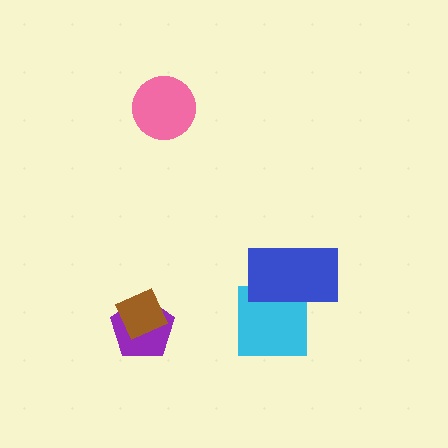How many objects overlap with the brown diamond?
1 object overlaps with the brown diamond.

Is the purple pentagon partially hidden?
Yes, it is partially covered by another shape.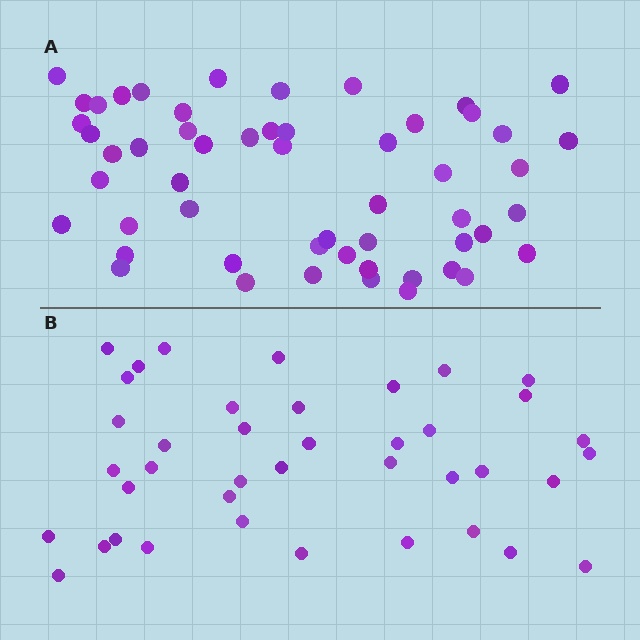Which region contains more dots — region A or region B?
Region A (the top region) has more dots.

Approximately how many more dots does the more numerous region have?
Region A has approximately 15 more dots than region B.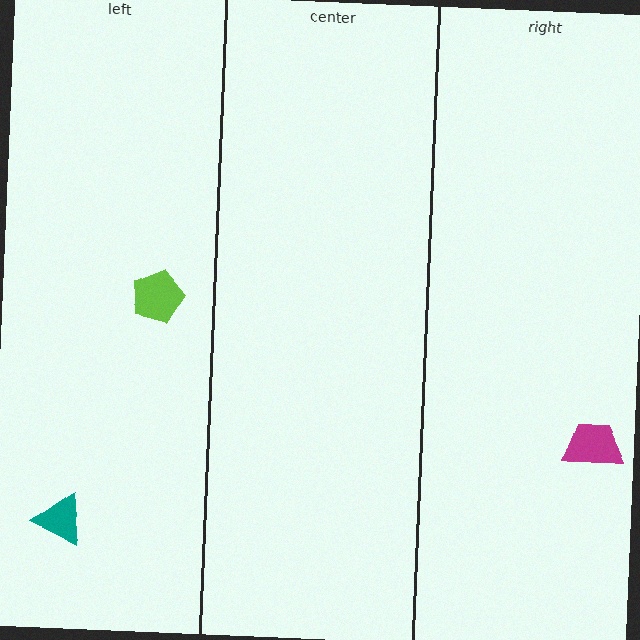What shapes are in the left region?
The teal triangle, the lime pentagon.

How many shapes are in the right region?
1.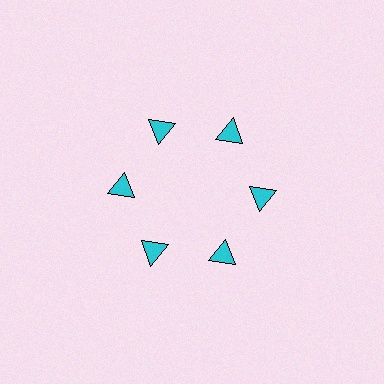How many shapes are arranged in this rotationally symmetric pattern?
There are 6 shapes, arranged in 6 groups of 1.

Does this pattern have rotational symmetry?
Yes, this pattern has 6-fold rotational symmetry. It looks the same after rotating 60 degrees around the center.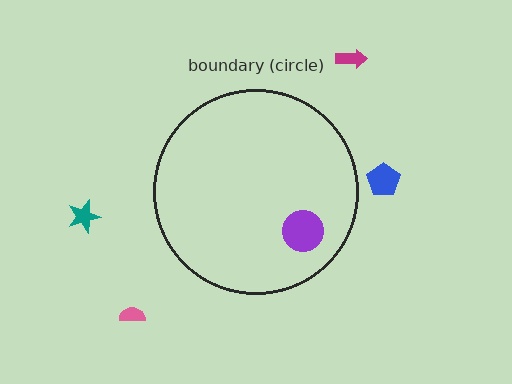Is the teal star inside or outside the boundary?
Outside.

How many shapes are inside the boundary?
1 inside, 4 outside.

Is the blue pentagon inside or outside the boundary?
Outside.